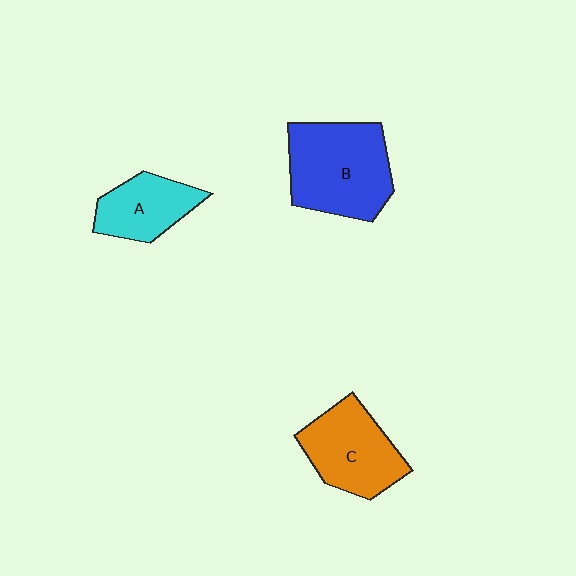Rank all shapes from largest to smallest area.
From largest to smallest: B (blue), C (orange), A (cyan).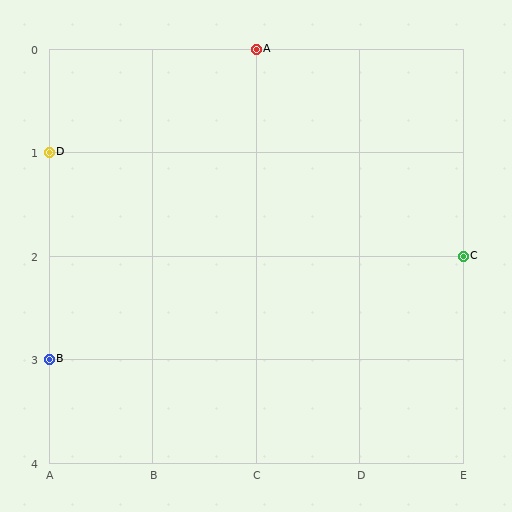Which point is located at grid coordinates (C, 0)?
Point A is at (C, 0).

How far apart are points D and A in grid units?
Points D and A are 2 columns and 1 row apart (about 2.2 grid units diagonally).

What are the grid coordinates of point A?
Point A is at grid coordinates (C, 0).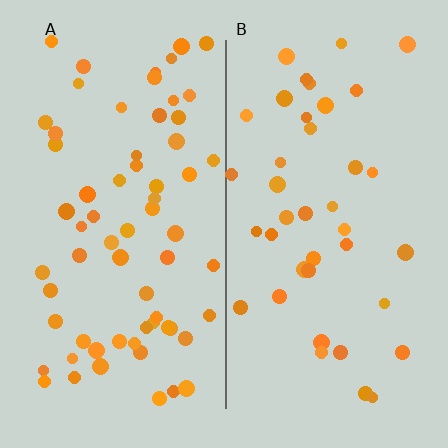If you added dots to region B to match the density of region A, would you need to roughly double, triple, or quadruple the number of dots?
Approximately double.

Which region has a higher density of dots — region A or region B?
A (the left).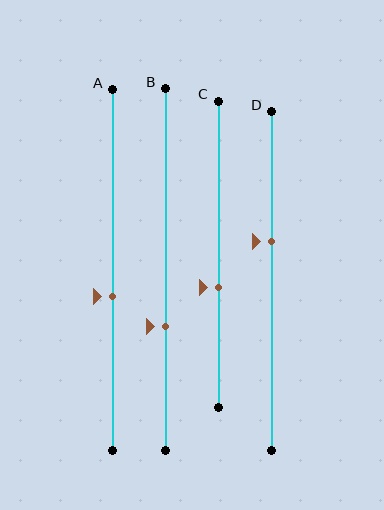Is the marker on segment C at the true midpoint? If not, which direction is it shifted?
No, the marker on segment C is shifted downward by about 11% of the segment length.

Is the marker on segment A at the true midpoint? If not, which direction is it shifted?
No, the marker on segment A is shifted downward by about 7% of the segment length.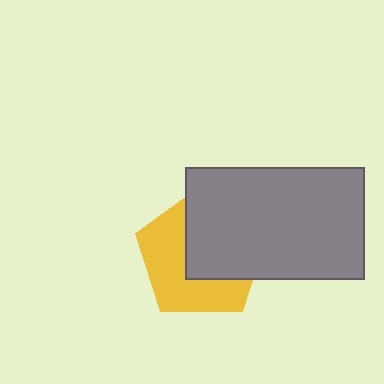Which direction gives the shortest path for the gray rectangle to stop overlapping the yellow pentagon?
Moving toward the upper-right gives the shortest separation.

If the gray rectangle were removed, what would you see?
You would see the complete yellow pentagon.